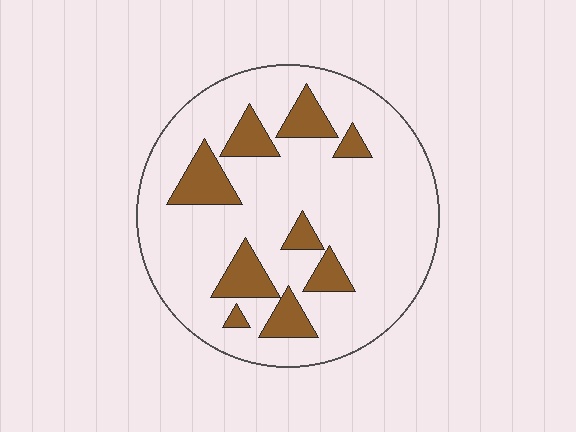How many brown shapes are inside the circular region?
9.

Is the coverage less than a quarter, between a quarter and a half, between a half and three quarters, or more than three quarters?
Less than a quarter.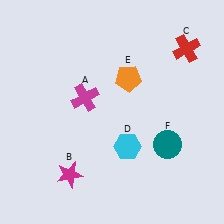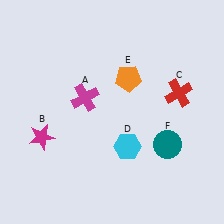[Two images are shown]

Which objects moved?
The objects that moved are: the magenta star (B), the red cross (C).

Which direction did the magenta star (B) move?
The magenta star (B) moved up.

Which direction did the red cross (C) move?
The red cross (C) moved down.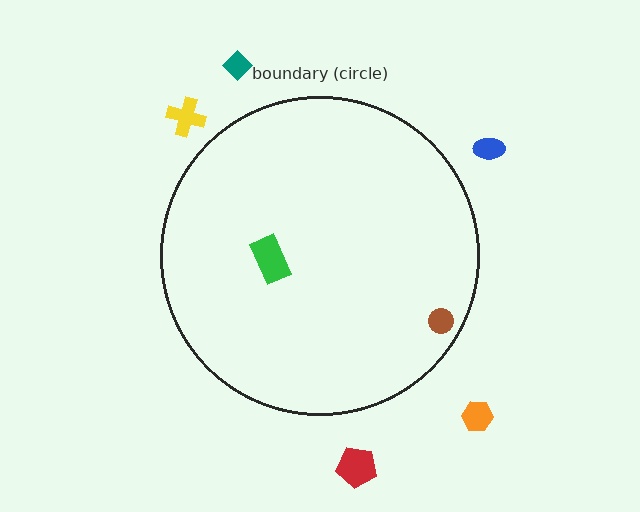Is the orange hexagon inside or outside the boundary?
Outside.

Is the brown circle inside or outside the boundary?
Inside.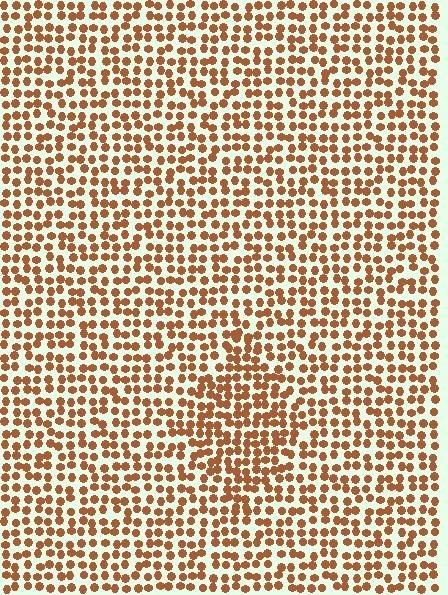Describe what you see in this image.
The image contains small brown elements arranged at two different densities. A diamond-shaped region is visible where the elements are more densely packed than the surrounding area.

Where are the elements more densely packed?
The elements are more densely packed inside the diamond boundary.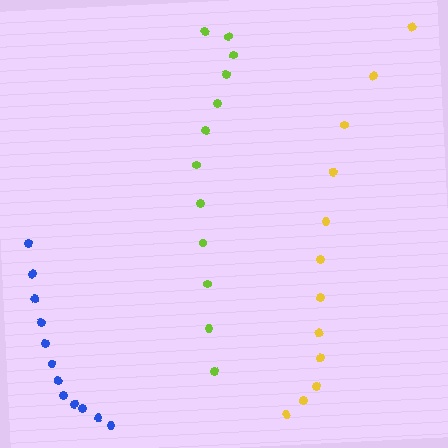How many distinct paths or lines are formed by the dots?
There are 3 distinct paths.